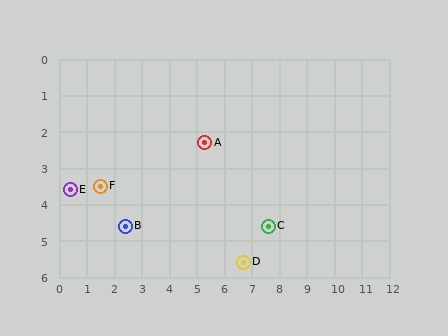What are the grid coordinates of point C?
Point C is at approximately (7.6, 4.6).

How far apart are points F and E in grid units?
Points F and E are about 1.1 grid units apart.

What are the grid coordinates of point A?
Point A is at approximately (5.3, 2.3).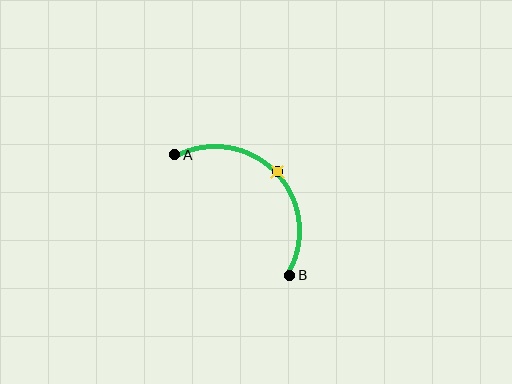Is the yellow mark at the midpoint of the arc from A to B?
Yes. The yellow mark lies on the arc at equal arc-length from both A and B — it is the arc midpoint.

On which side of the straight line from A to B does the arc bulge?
The arc bulges above and to the right of the straight line connecting A and B.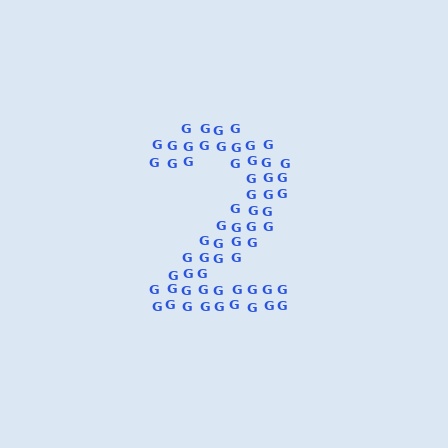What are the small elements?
The small elements are letter G's.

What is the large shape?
The large shape is the digit 2.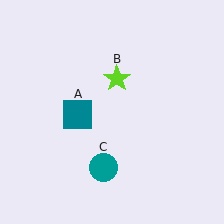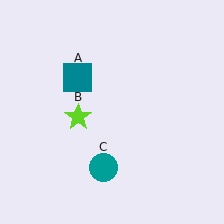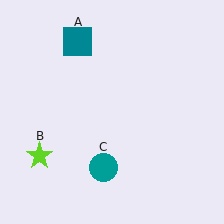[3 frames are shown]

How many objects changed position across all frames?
2 objects changed position: teal square (object A), lime star (object B).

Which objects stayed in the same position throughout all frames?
Teal circle (object C) remained stationary.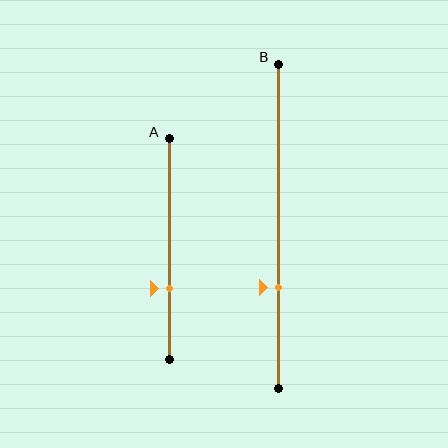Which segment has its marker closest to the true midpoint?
Segment A has its marker closest to the true midpoint.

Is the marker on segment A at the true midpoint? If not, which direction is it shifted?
No, the marker on segment A is shifted downward by about 18% of the segment length.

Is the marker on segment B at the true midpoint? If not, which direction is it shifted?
No, the marker on segment B is shifted downward by about 19% of the segment length.